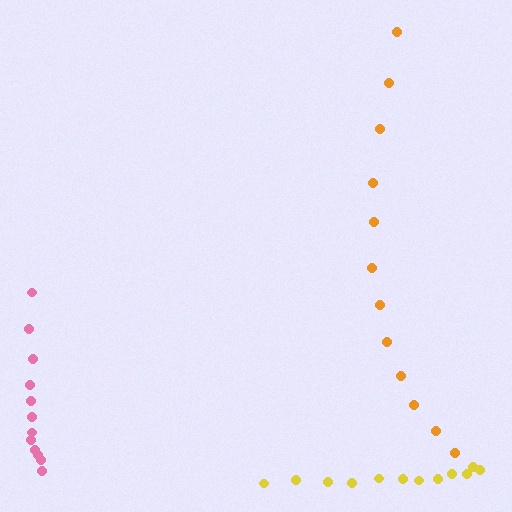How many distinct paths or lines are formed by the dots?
There are 3 distinct paths.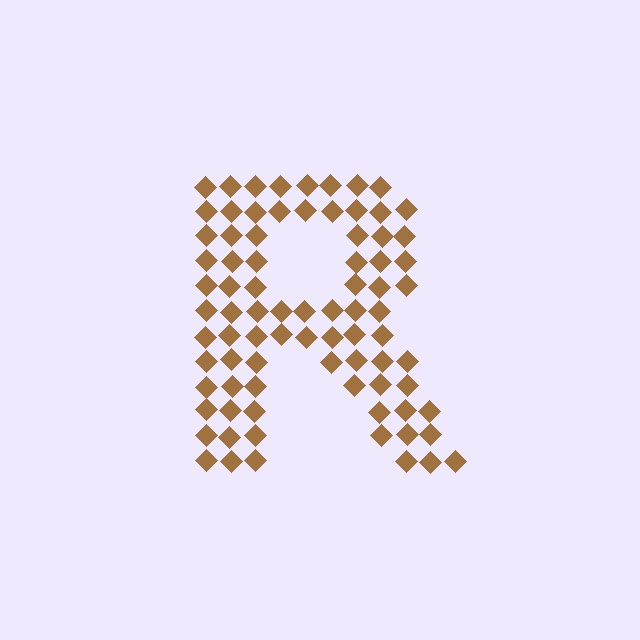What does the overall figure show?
The overall figure shows the letter R.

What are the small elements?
The small elements are diamonds.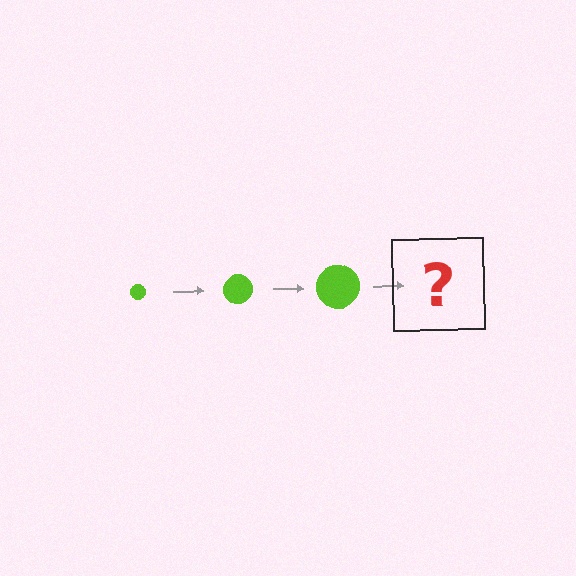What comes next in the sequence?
The next element should be a lime circle, larger than the previous one.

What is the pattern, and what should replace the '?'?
The pattern is that the circle gets progressively larger each step. The '?' should be a lime circle, larger than the previous one.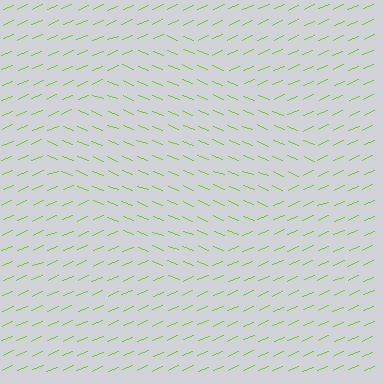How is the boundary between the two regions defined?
The boundary is defined purely by a change in line orientation (approximately 45 degrees difference). All lines are the same color and thickness.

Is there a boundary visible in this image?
Yes, there is a texture boundary formed by a change in line orientation.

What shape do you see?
I see a diamond.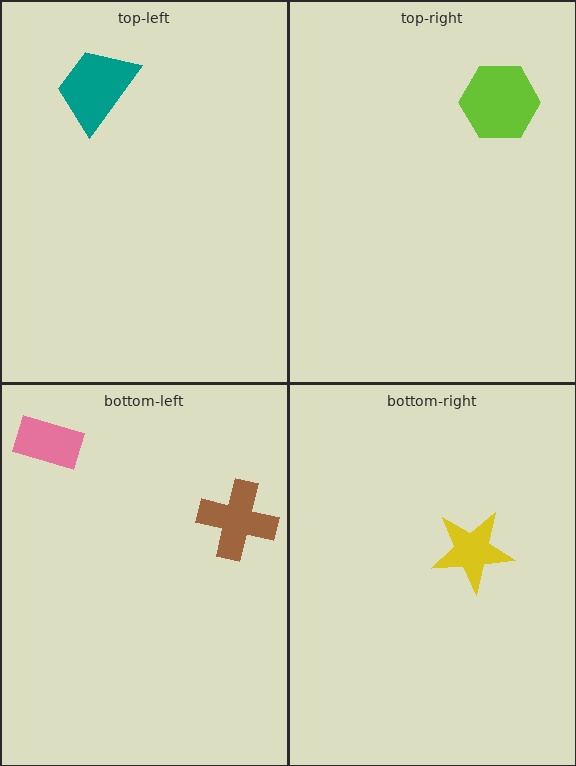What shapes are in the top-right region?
The lime hexagon.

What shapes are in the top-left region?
The teal trapezoid.